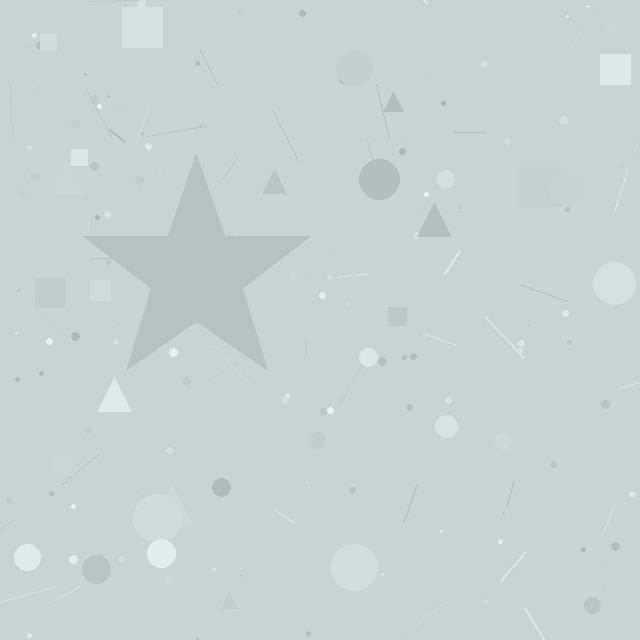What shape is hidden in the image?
A star is hidden in the image.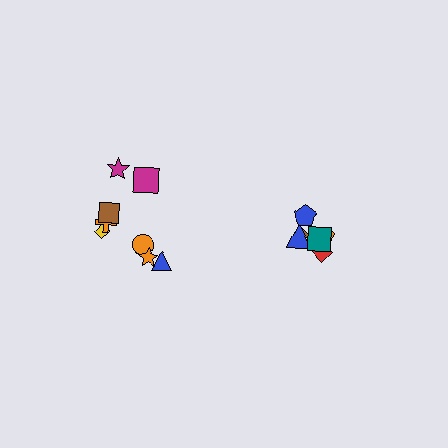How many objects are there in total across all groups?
There are 14 objects.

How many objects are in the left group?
There are 8 objects.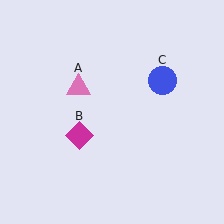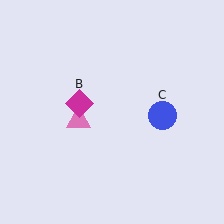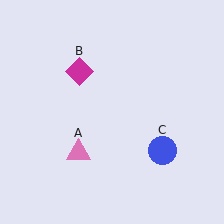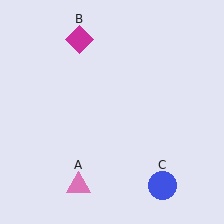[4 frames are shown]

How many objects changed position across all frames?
3 objects changed position: pink triangle (object A), magenta diamond (object B), blue circle (object C).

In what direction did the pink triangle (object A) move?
The pink triangle (object A) moved down.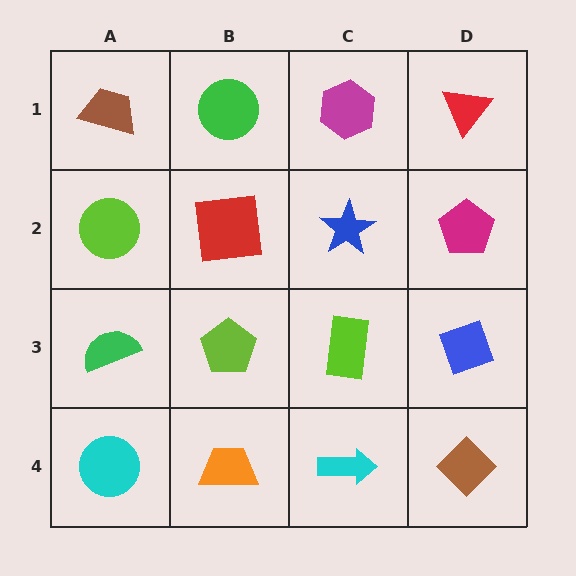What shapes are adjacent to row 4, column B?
A lime pentagon (row 3, column B), a cyan circle (row 4, column A), a cyan arrow (row 4, column C).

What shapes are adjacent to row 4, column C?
A lime rectangle (row 3, column C), an orange trapezoid (row 4, column B), a brown diamond (row 4, column D).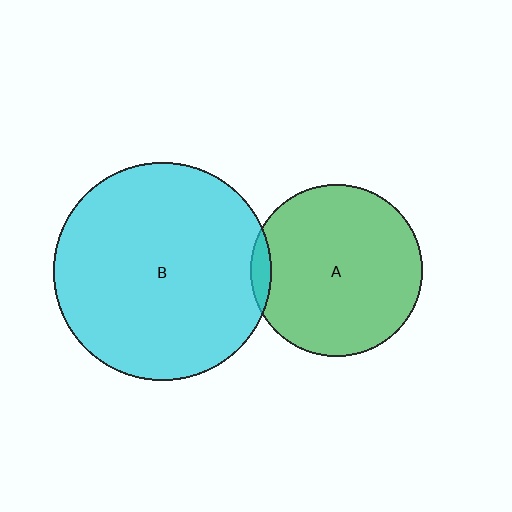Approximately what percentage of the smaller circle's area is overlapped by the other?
Approximately 5%.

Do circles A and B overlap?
Yes.